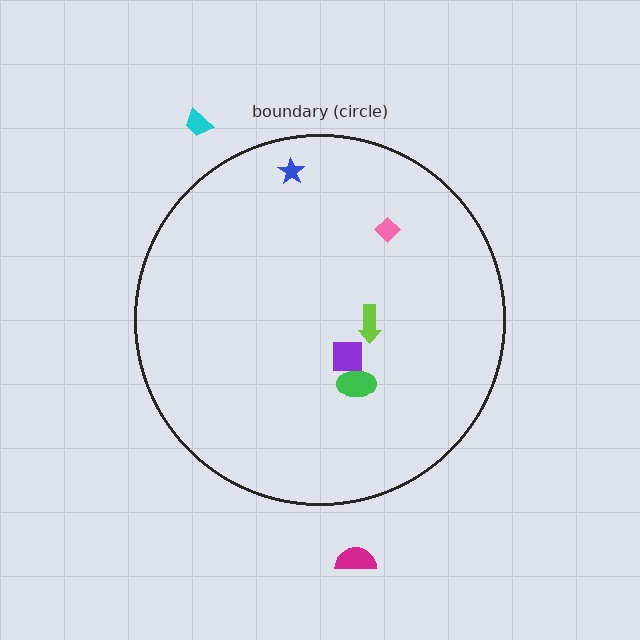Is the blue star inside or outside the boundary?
Inside.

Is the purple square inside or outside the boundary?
Inside.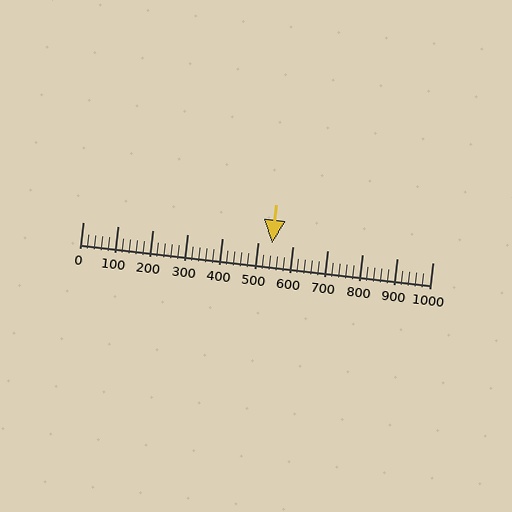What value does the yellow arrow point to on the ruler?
The yellow arrow points to approximately 540.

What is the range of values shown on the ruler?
The ruler shows values from 0 to 1000.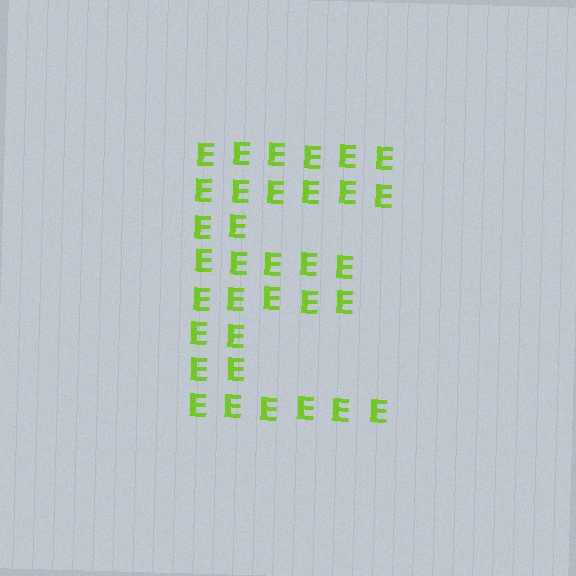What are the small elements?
The small elements are letter E's.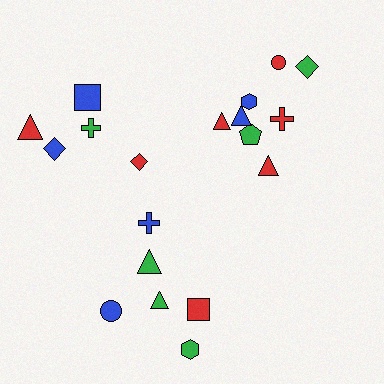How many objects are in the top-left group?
There are 5 objects.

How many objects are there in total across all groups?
There are 19 objects.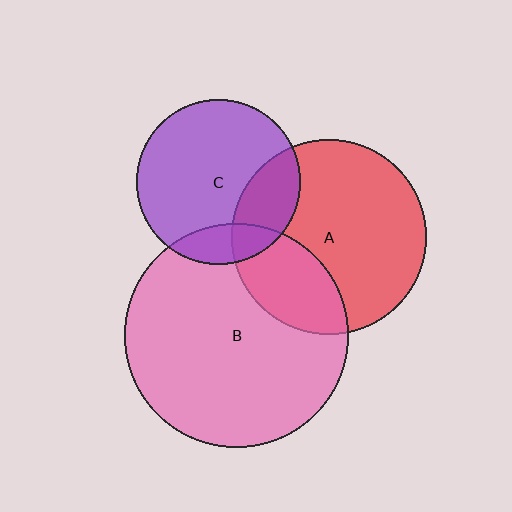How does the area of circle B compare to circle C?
Approximately 1.9 times.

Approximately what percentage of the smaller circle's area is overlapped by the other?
Approximately 30%.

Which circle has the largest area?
Circle B (pink).